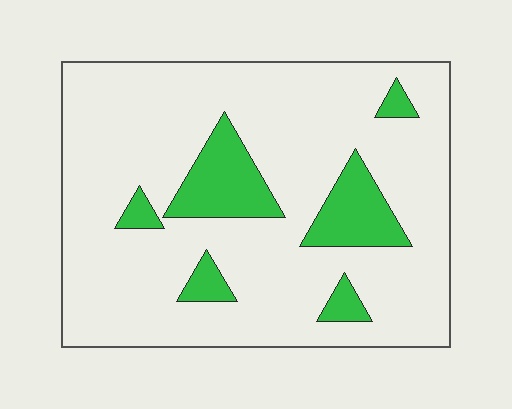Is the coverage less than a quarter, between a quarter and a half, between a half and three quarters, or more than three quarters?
Less than a quarter.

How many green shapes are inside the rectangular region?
6.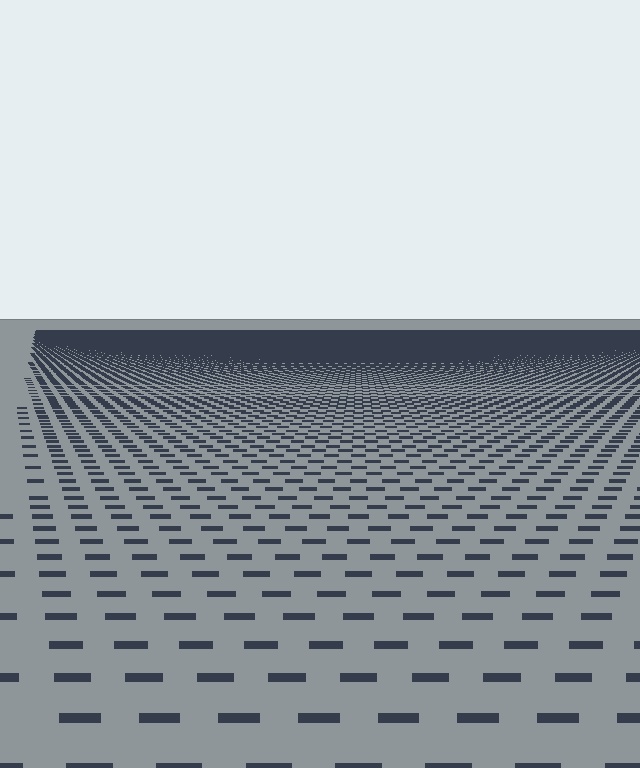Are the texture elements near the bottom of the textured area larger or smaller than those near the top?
Larger. Near the bottom, elements are closer to the viewer and appear at a bigger on-screen size.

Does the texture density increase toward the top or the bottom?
Density increases toward the top.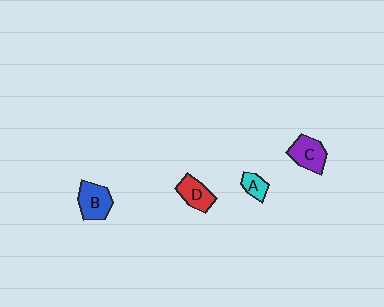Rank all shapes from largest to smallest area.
From largest to smallest: B (blue), C (purple), D (red), A (cyan).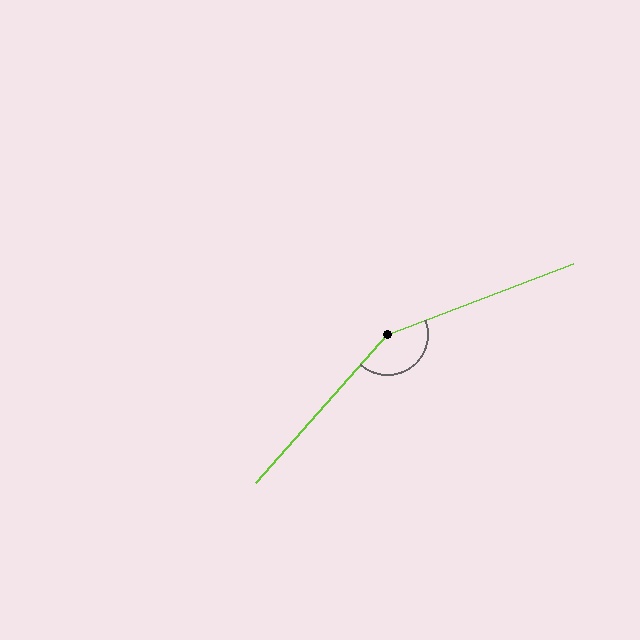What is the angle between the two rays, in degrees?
Approximately 153 degrees.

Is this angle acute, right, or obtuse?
It is obtuse.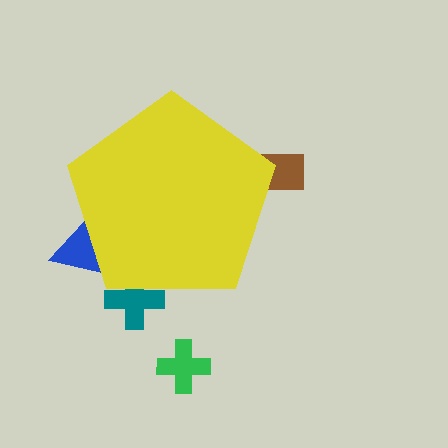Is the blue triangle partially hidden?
Yes, the blue triangle is partially hidden behind the yellow pentagon.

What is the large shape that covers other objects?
A yellow pentagon.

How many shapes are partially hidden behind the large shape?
3 shapes are partially hidden.